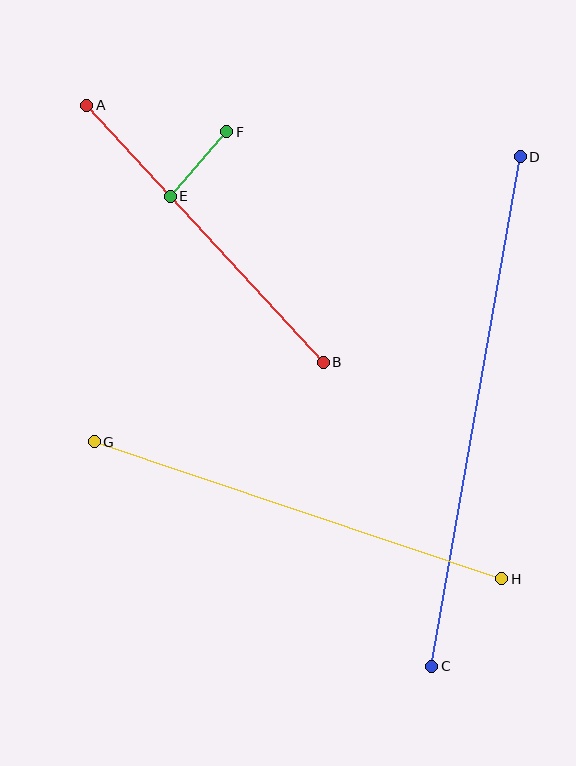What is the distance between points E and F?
The distance is approximately 86 pixels.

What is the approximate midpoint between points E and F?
The midpoint is at approximately (198, 164) pixels.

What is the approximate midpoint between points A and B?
The midpoint is at approximately (205, 234) pixels.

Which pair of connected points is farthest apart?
Points C and D are farthest apart.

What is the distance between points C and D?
The distance is approximately 517 pixels.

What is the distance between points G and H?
The distance is approximately 430 pixels.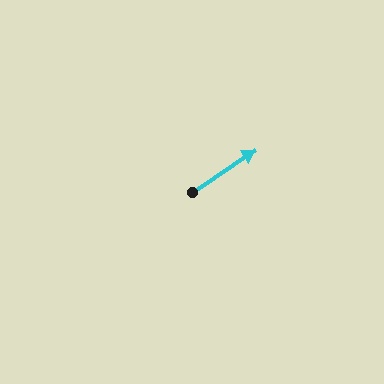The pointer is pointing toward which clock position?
Roughly 2 o'clock.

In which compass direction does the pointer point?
Northeast.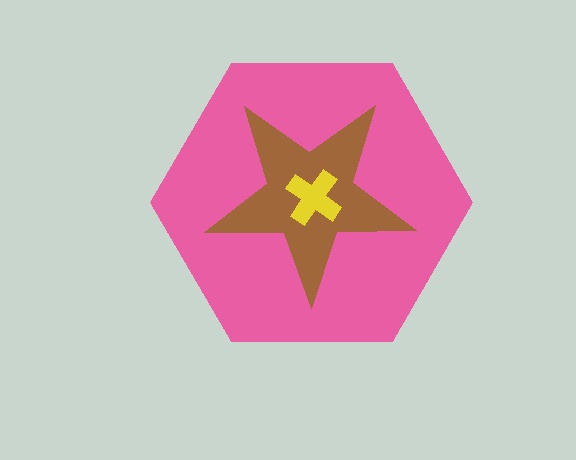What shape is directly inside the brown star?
The yellow cross.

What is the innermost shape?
The yellow cross.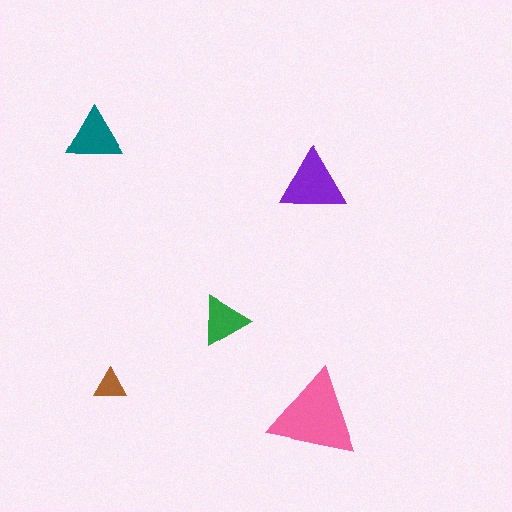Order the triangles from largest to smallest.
the pink one, the purple one, the teal one, the green one, the brown one.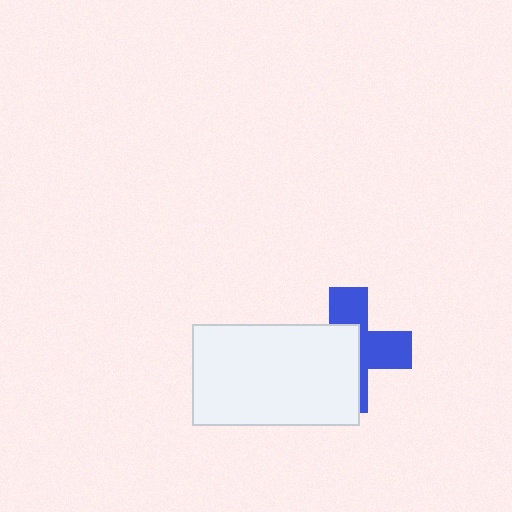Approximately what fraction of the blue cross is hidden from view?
Roughly 54% of the blue cross is hidden behind the white rectangle.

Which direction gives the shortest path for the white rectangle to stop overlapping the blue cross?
Moving toward the lower-left gives the shortest separation.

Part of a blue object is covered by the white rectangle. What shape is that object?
It is a cross.